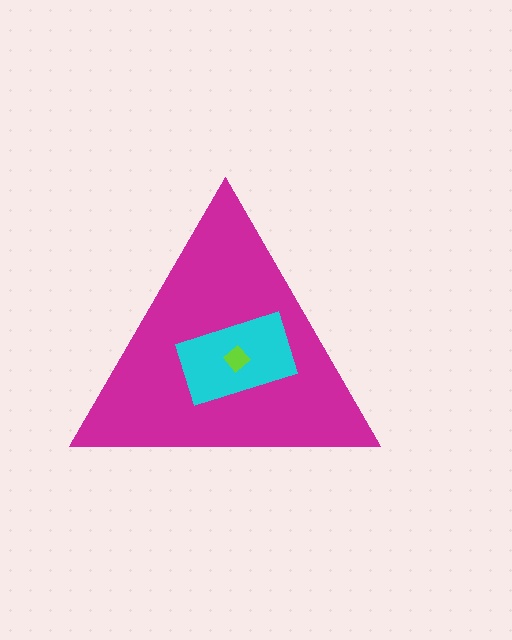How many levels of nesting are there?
3.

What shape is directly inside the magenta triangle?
The cyan rectangle.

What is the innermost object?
The lime diamond.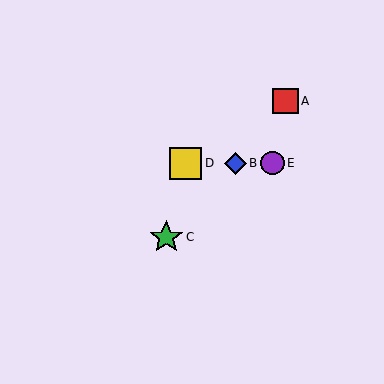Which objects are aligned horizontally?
Objects B, D, E are aligned horizontally.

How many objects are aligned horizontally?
3 objects (B, D, E) are aligned horizontally.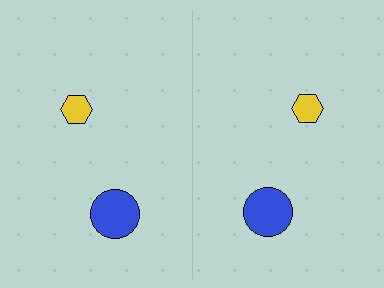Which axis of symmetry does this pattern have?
The pattern has a vertical axis of symmetry running through the center of the image.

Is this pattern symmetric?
Yes, this pattern has bilateral (reflection) symmetry.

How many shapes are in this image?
There are 4 shapes in this image.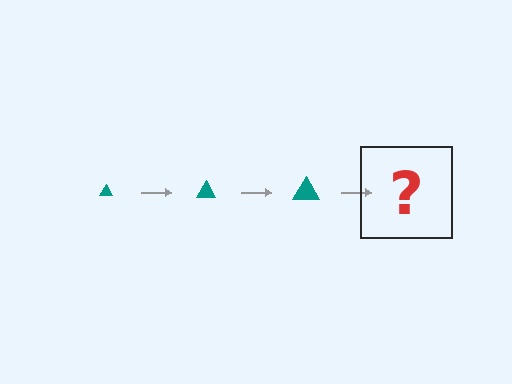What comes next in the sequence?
The next element should be a teal triangle, larger than the previous one.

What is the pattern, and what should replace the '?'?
The pattern is that the triangle gets progressively larger each step. The '?' should be a teal triangle, larger than the previous one.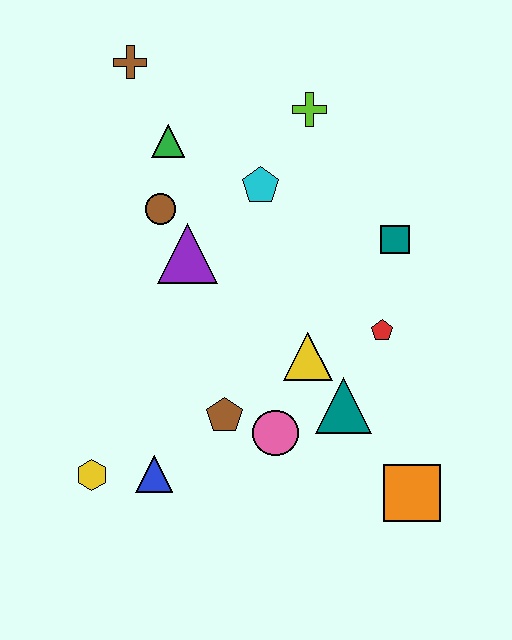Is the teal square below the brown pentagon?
No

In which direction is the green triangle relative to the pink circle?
The green triangle is above the pink circle.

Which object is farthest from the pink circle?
The brown cross is farthest from the pink circle.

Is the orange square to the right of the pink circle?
Yes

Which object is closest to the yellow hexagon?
The blue triangle is closest to the yellow hexagon.